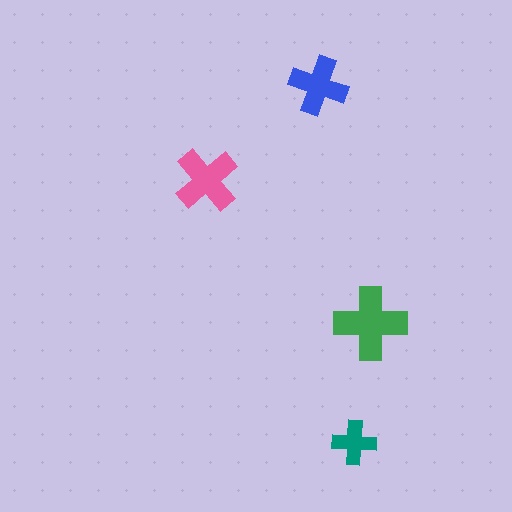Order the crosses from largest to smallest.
the green one, the pink one, the blue one, the teal one.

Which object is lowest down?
The teal cross is bottommost.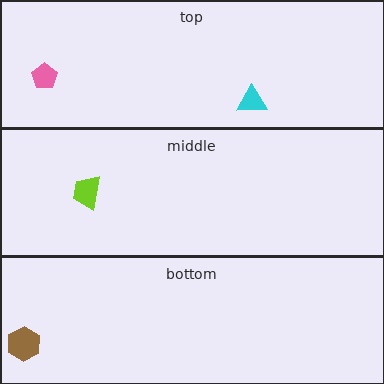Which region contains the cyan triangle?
The top region.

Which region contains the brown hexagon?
The bottom region.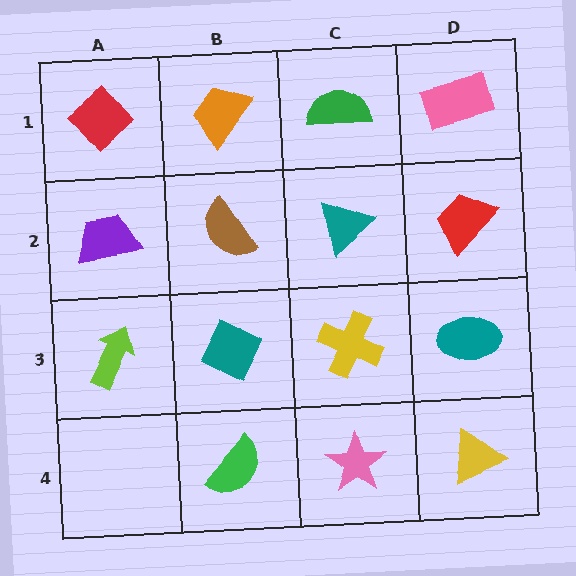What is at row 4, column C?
A pink star.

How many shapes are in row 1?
4 shapes.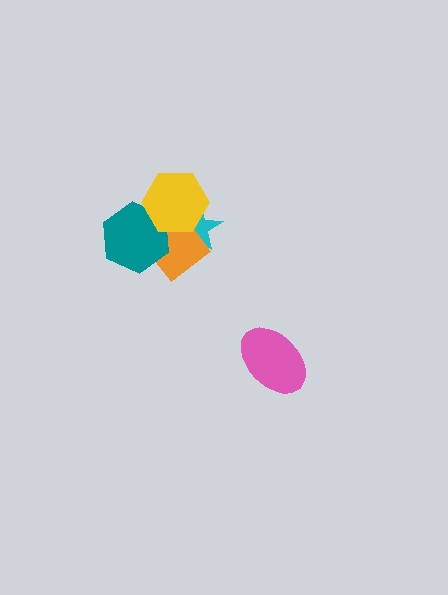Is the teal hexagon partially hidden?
Yes, it is partially covered by another shape.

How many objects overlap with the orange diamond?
3 objects overlap with the orange diamond.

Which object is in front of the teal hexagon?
The yellow hexagon is in front of the teal hexagon.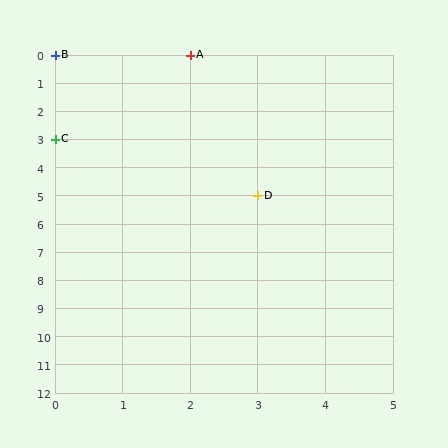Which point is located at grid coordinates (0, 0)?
Point B is at (0, 0).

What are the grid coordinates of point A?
Point A is at grid coordinates (2, 0).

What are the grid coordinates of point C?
Point C is at grid coordinates (0, 3).